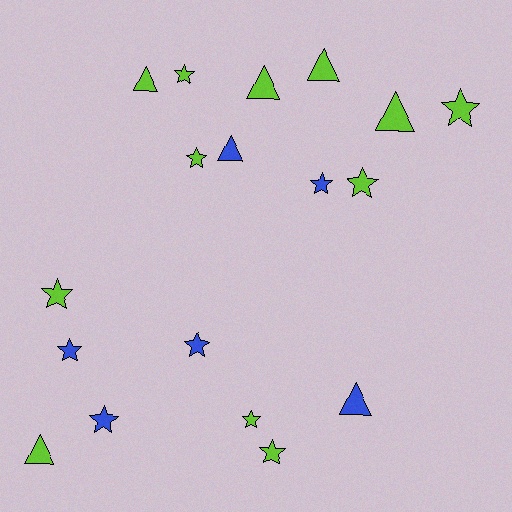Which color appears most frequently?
Lime, with 12 objects.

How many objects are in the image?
There are 18 objects.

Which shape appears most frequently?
Star, with 11 objects.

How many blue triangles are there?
There are 2 blue triangles.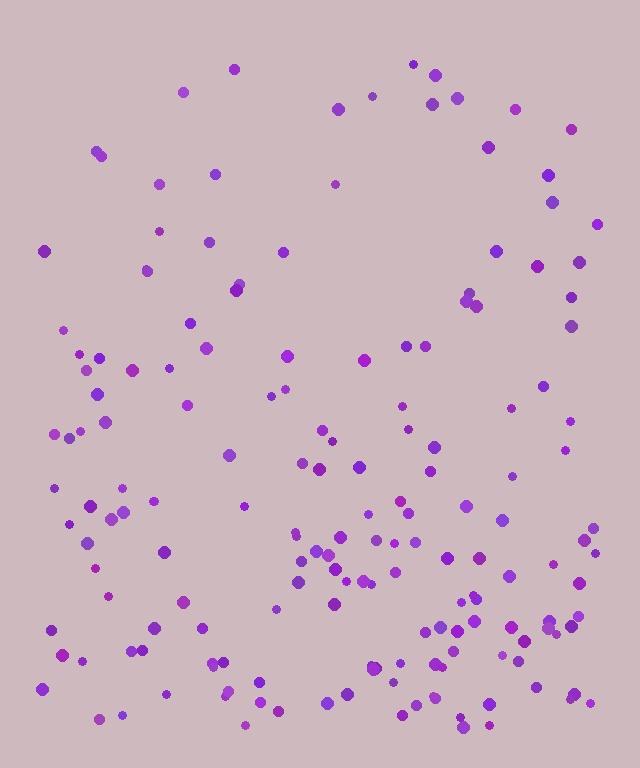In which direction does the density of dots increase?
From top to bottom, with the bottom side densest.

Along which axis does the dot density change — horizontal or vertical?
Vertical.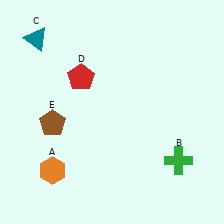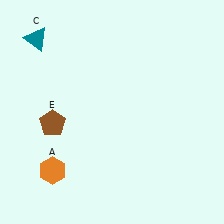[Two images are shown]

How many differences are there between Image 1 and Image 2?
There are 2 differences between the two images.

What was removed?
The red pentagon (D), the green cross (B) were removed in Image 2.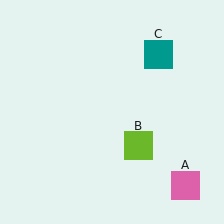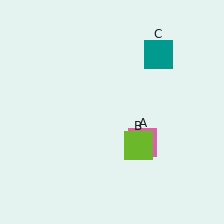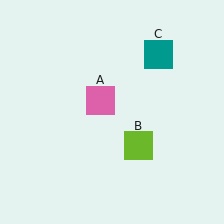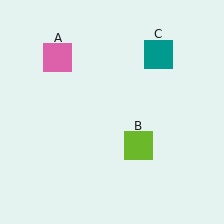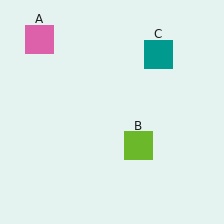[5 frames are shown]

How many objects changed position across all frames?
1 object changed position: pink square (object A).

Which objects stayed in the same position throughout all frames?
Lime square (object B) and teal square (object C) remained stationary.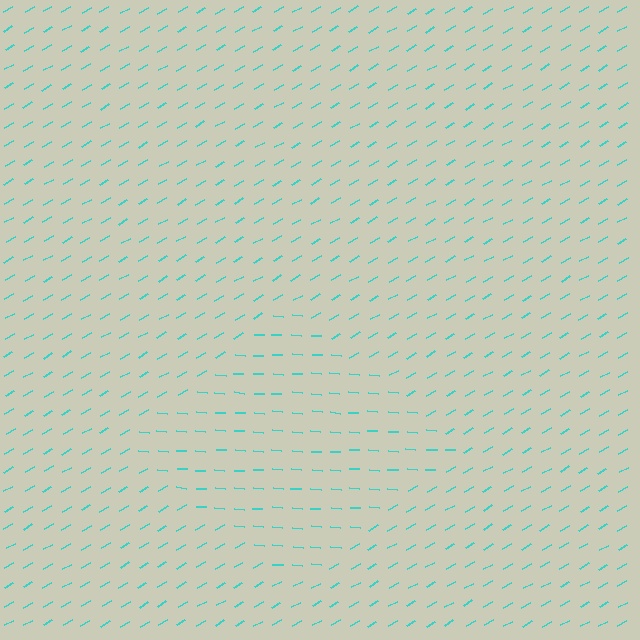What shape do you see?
I see a diamond.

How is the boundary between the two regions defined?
The boundary is defined purely by a change in line orientation (approximately 34 degrees difference). All lines are the same color and thickness.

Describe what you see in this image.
The image is filled with small cyan line segments. A diamond region in the image has lines oriented differently from the surrounding lines, creating a visible texture boundary.